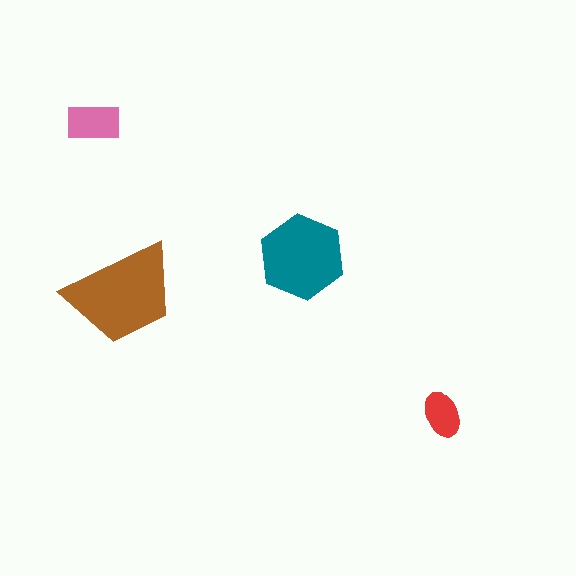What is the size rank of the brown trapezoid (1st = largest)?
1st.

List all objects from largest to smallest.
The brown trapezoid, the teal hexagon, the pink rectangle, the red ellipse.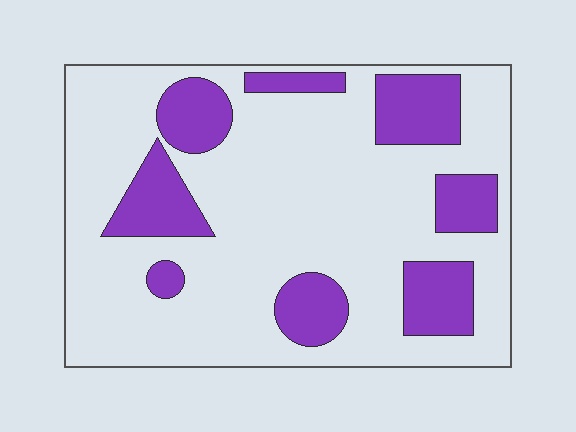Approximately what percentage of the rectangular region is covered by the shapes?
Approximately 25%.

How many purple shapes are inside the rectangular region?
8.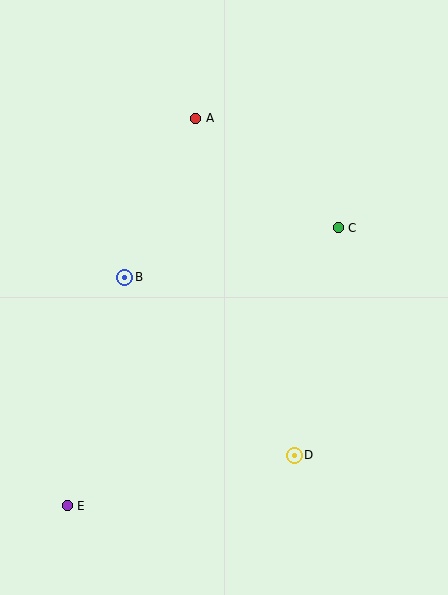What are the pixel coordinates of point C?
Point C is at (338, 228).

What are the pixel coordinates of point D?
Point D is at (294, 455).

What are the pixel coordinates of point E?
Point E is at (67, 506).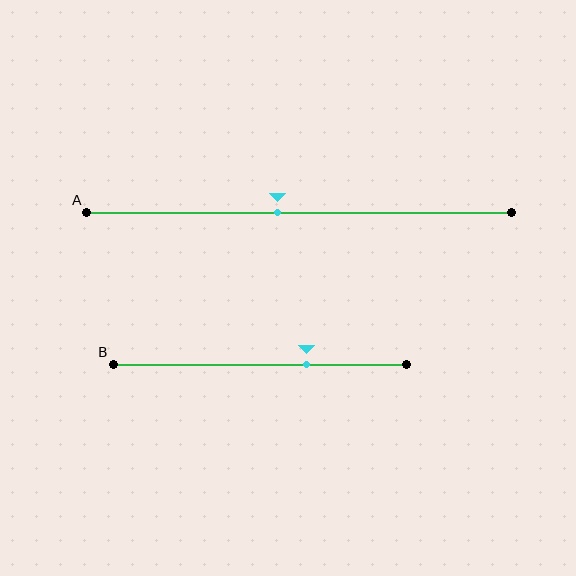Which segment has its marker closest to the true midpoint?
Segment A has its marker closest to the true midpoint.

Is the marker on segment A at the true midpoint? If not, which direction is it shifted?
No, the marker on segment A is shifted to the left by about 5% of the segment length.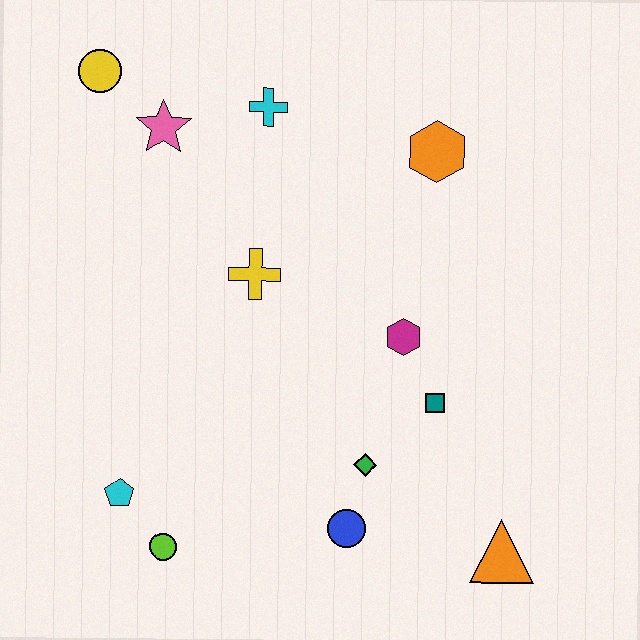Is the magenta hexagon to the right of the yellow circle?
Yes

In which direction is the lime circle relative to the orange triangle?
The lime circle is to the left of the orange triangle.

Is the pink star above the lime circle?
Yes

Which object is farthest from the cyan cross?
The orange triangle is farthest from the cyan cross.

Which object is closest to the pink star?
The yellow circle is closest to the pink star.